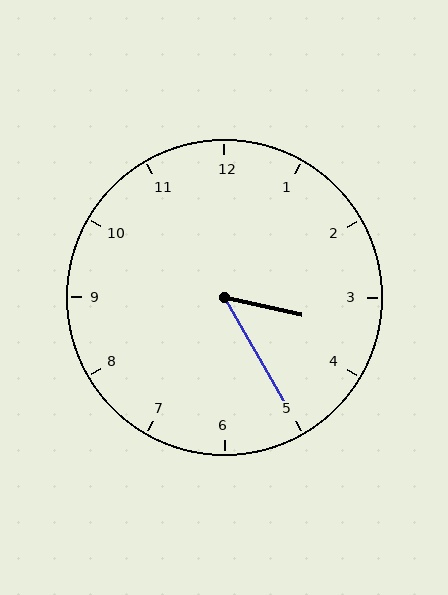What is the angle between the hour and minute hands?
Approximately 48 degrees.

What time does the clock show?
3:25.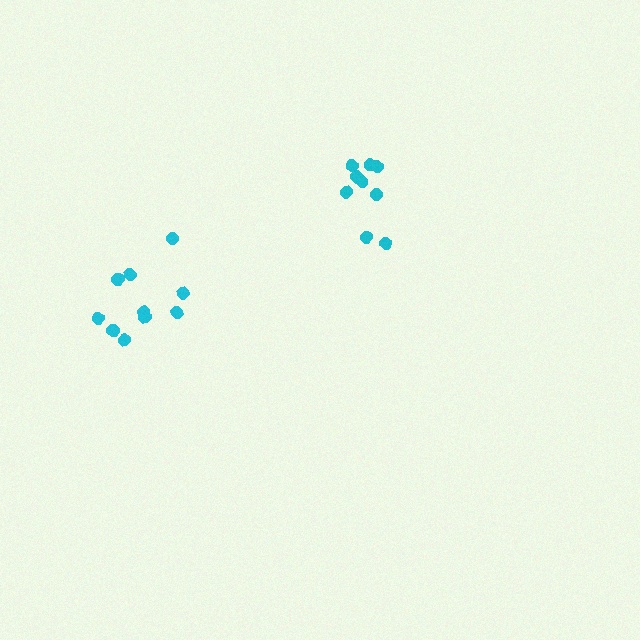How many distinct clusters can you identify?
There are 2 distinct clusters.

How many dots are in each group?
Group 1: 9 dots, Group 2: 10 dots (19 total).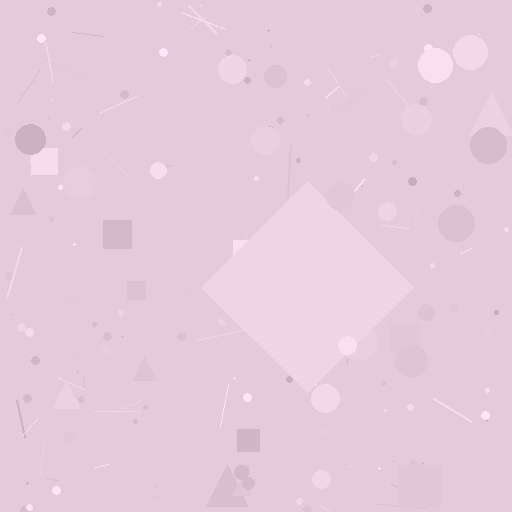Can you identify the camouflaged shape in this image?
The camouflaged shape is a diamond.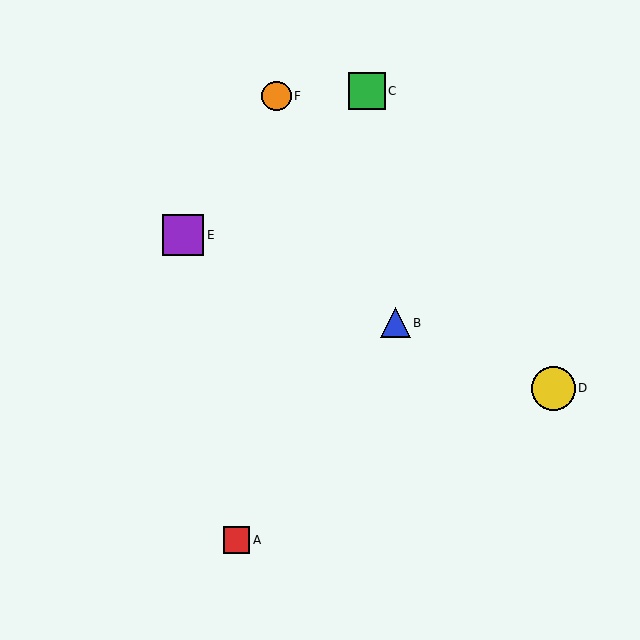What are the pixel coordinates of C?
Object C is at (367, 91).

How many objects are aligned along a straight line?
3 objects (B, D, E) are aligned along a straight line.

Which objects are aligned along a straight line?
Objects B, D, E are aligned along a straight line.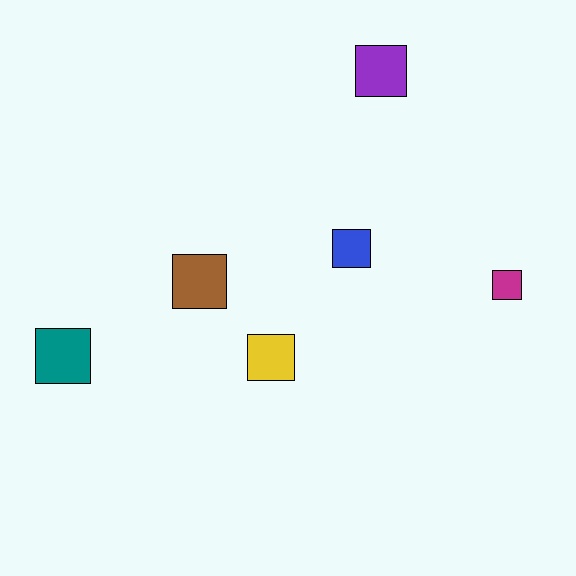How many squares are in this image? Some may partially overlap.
There are 6 squares.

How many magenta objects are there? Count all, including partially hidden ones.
There is 1 magenta object.